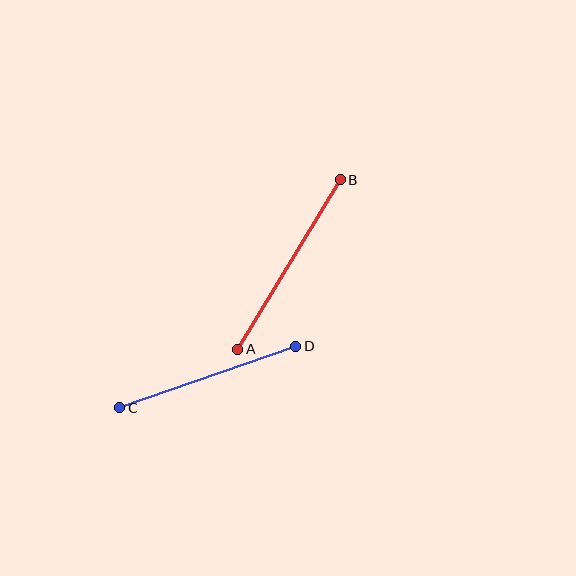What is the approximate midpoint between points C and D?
The midpoint is at approximately (208, 377) pixels.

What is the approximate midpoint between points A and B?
The midpoint is at approximately (289, 265) pixels.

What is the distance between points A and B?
The distance is approximately 198 pixels.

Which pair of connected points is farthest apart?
Points A and B are farthest apart.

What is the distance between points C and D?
The distance is approximately 186 pixels.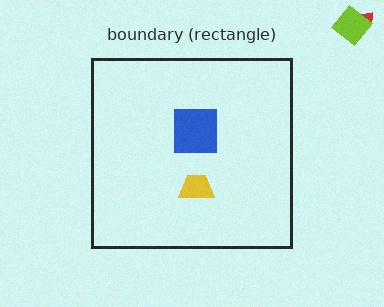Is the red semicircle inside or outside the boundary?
Outside.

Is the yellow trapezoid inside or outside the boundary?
Inside.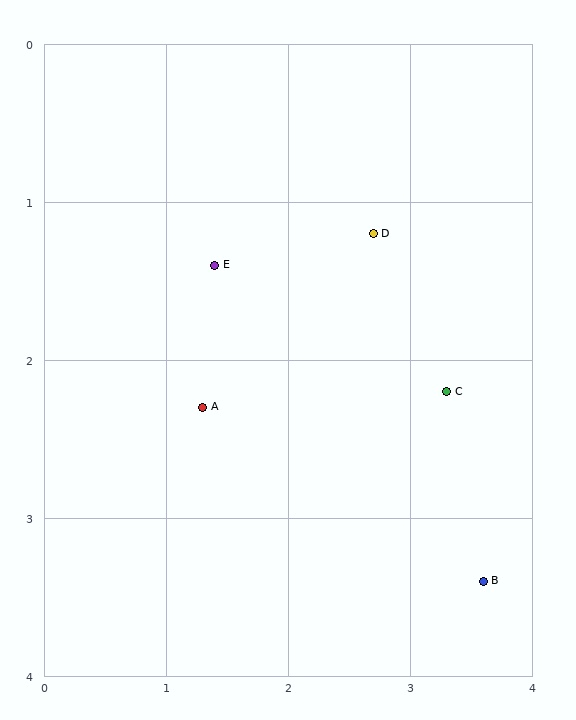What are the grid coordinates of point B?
Point B is at approximately (3.6, 3.4).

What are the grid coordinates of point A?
Point A is at approximately (1.3, 2.3).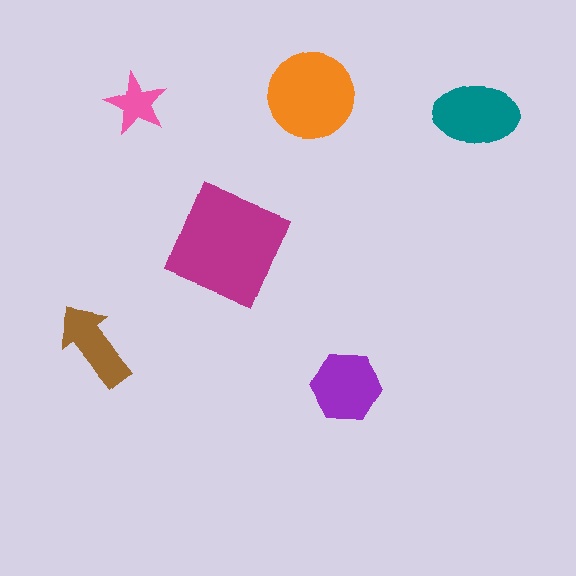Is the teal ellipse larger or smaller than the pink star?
Larger.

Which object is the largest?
The magenta square.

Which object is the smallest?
The pink star.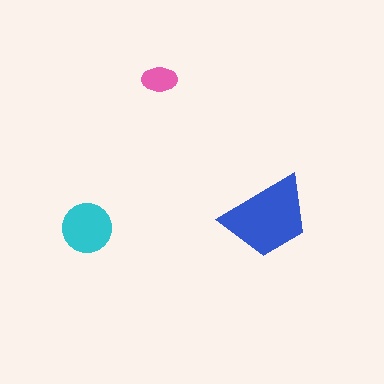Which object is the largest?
The blue trapezoid.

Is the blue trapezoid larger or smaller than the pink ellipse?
Larger.